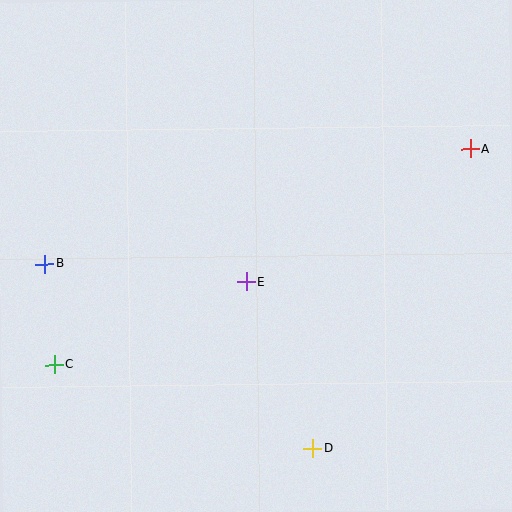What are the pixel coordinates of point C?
Point C is at (54, 365).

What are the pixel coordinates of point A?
Point A is at (470, 149).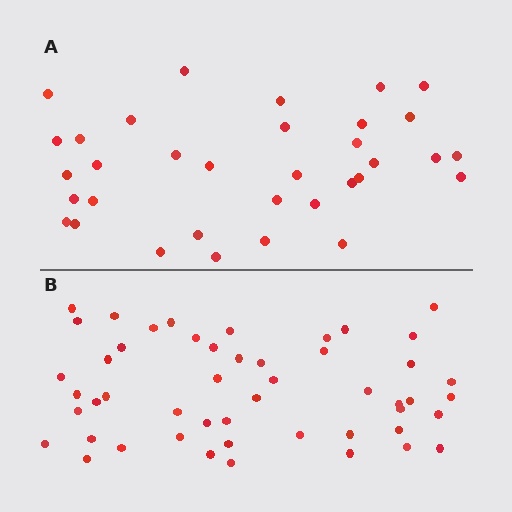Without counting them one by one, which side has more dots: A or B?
Region B (the bottom region) has more dots.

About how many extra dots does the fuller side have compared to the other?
Region B has approximately 15 more dots than region A.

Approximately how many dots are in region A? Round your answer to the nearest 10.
About 30 dots. (The exact count is 34, which rounds to 30.)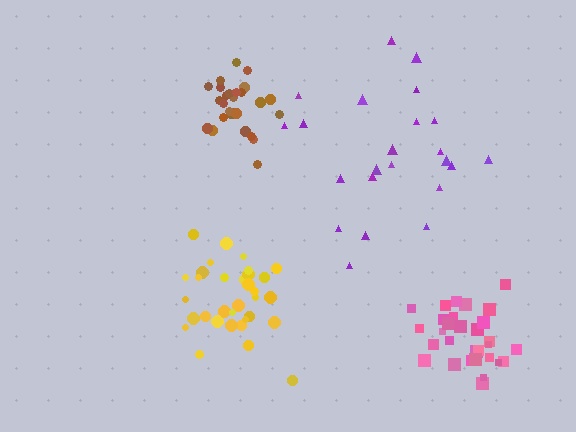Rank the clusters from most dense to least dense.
brown, yellow, pink, purple.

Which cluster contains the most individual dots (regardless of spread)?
Yellow (34).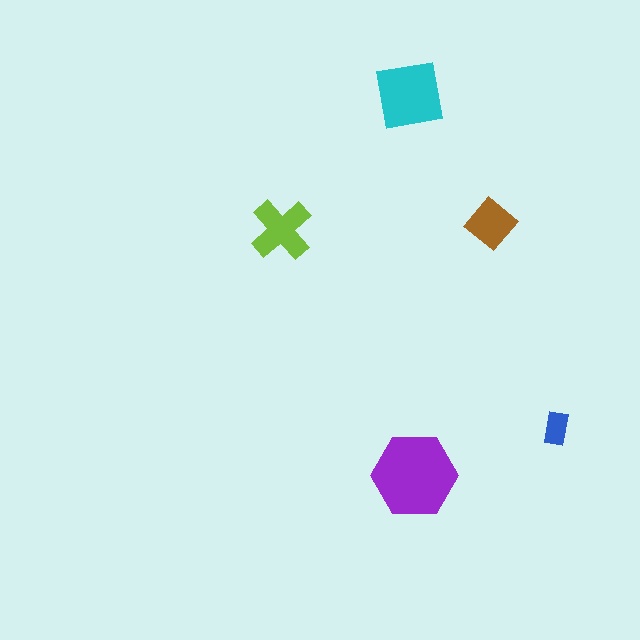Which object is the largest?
The purple hexagon.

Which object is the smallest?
The blue rectangle.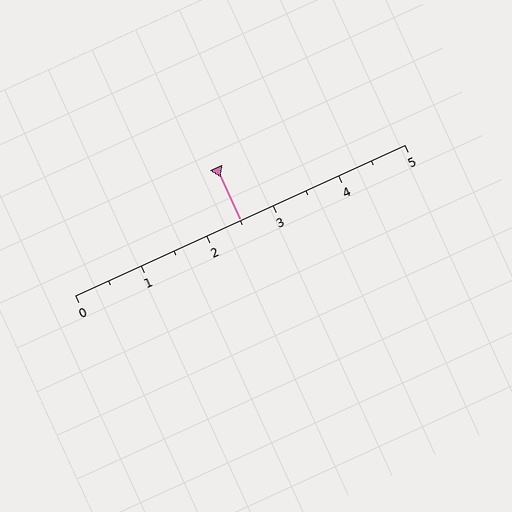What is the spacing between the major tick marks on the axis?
The major ticks are spaced 1 apart.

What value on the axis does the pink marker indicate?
The marker indicates approximately 2.5.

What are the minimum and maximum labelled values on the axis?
The axis runs from 0 to 5.